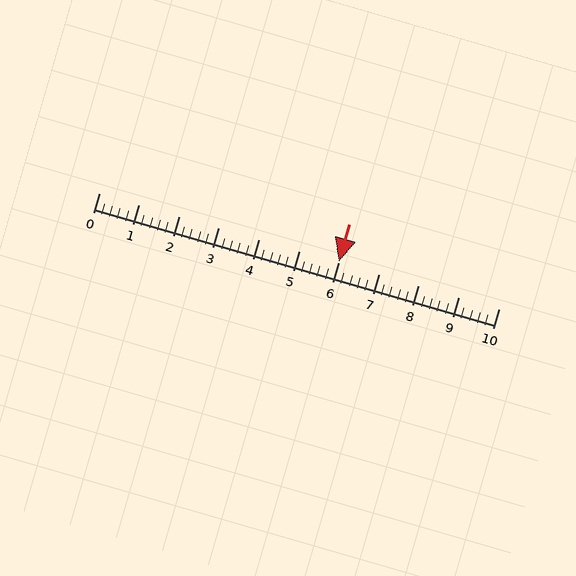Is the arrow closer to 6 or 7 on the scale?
The arrow is closer to 6.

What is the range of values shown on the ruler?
The ruler shows values from 0 to 10.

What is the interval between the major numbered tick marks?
The major tick marks are spaced 1 units apart.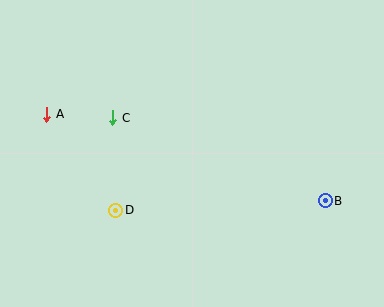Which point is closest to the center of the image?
Point C at (113, 118) is closest to the center.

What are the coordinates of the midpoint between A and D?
The midpoint between A and D is at (81, 162).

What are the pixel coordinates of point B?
Point B is at (325, 201).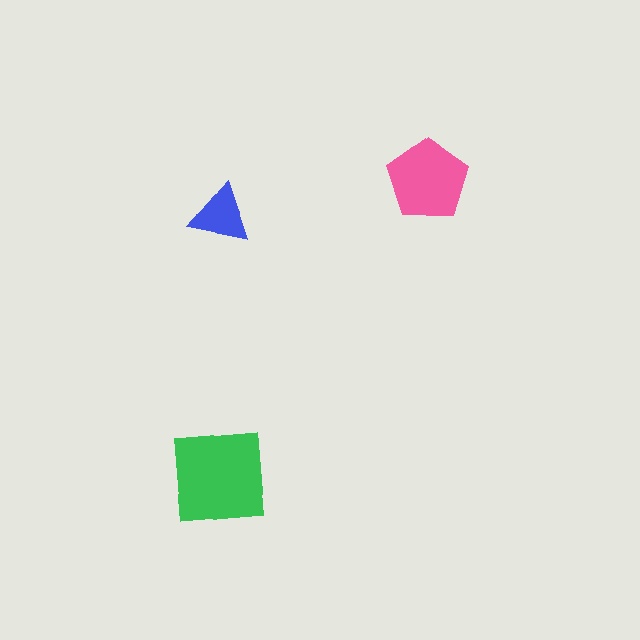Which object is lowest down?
The green square is bottommost.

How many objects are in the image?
There are 3 objects in the image.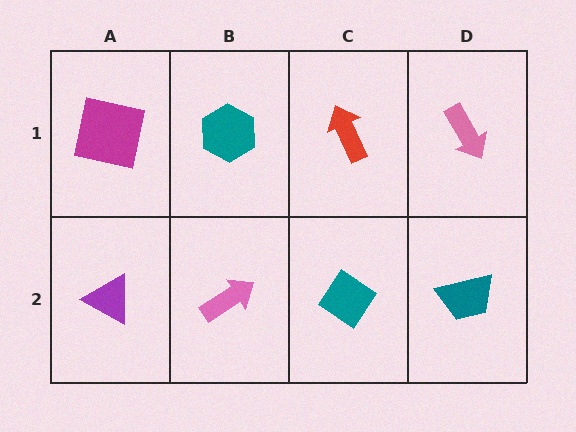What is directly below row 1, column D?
A teal trapezoid.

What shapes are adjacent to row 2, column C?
A red arrow (row 1, column C), a pink arrow (row 2, column B), a teal trapezoid (row 2, column D).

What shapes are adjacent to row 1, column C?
A teal diamond (row 2, column C), a teal hexagon (row 1, column B), a pink arrow (row 1, column D).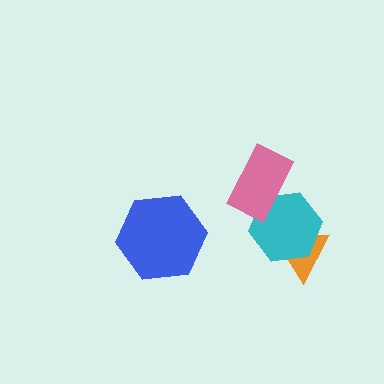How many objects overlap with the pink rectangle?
1 object overlaps with the pink rectangle.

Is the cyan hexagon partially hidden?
Yes, it is partially covered by another shape.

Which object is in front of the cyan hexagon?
The pink rectangle is in front of the cyan hexagon.